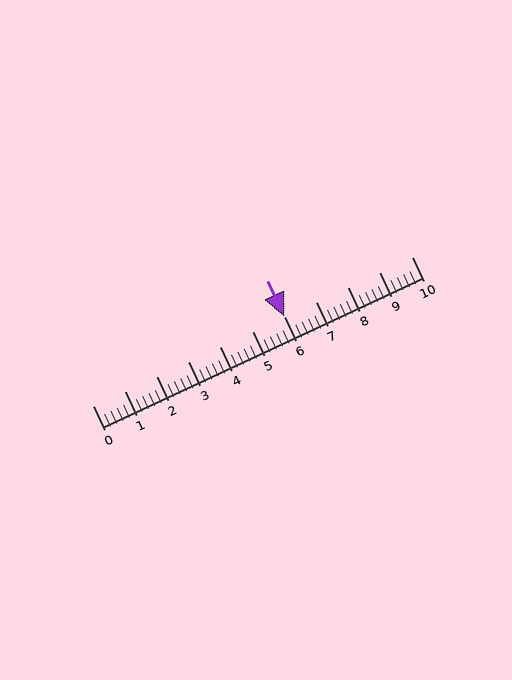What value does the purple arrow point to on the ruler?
The purple arrow points to approximately 6.0.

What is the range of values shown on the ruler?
The ruler shows values from 0 to 10.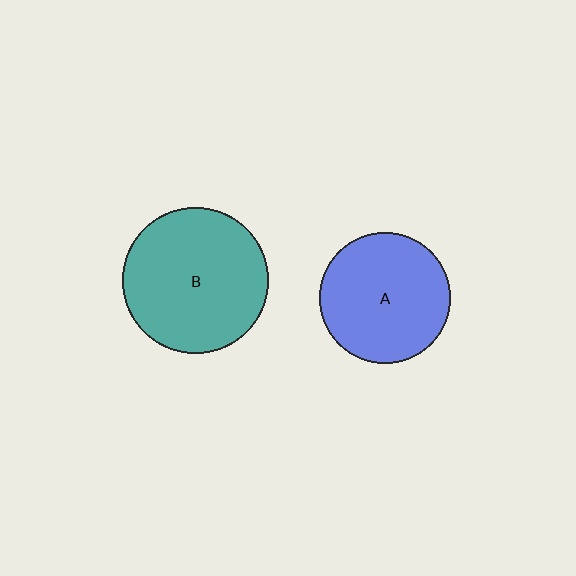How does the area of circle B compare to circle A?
Approximately 1.2 times.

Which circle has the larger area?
Circle B (teal).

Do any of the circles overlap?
No, none of the circles overlap.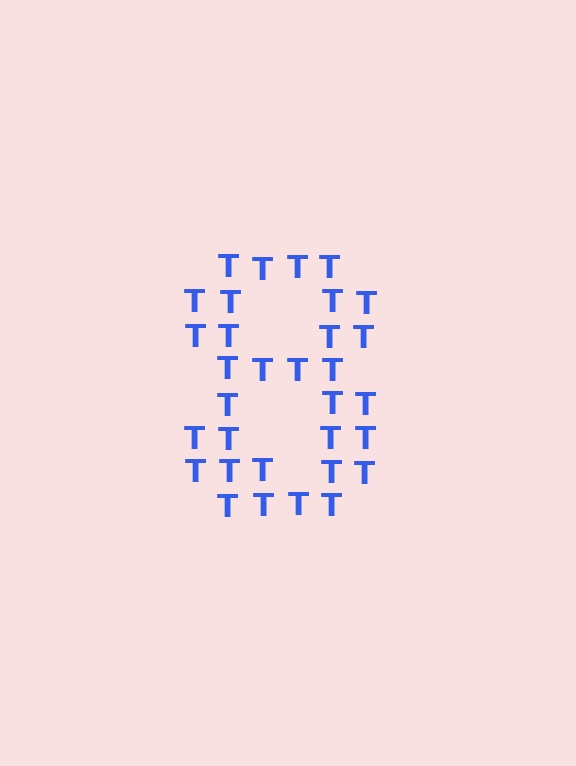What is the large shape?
The large shape is the digit 8.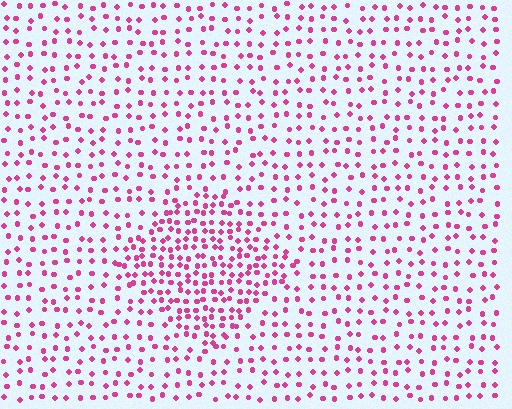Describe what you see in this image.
The image contains small magenta elements arranged at two different densities. A diamond-shaped region is visible where the elements are more densely packed than the surrounding area.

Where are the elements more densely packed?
The elements are more densely packed inside the diamond boundary.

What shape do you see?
I see a diamond.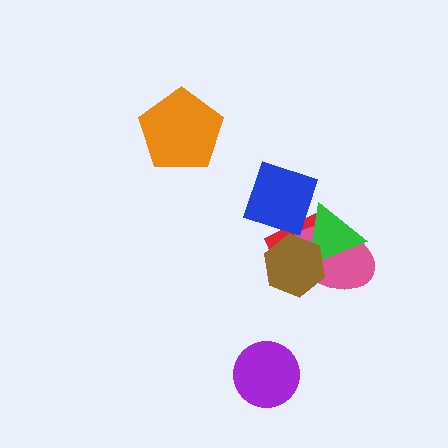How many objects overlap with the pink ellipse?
3 objects overlap with the pink ellipse.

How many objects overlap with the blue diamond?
2 objects overlap with the blue diamond.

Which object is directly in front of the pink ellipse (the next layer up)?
The green triangle is directly in front of the pink ellipse.